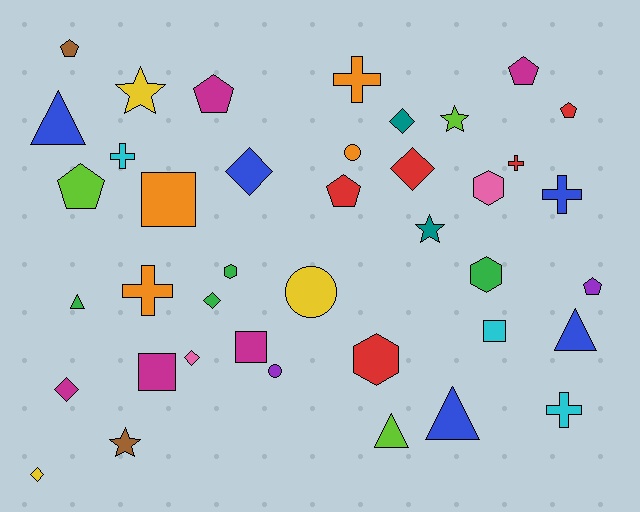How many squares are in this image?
There are 4 squares.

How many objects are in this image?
There are 40 objects.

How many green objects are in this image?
There are 4 green objects.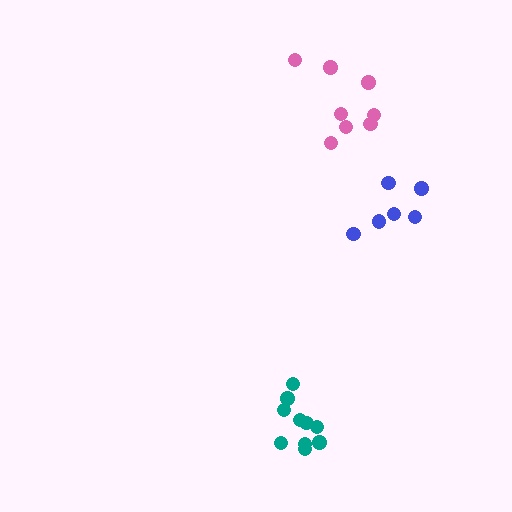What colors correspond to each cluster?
The clusters are colored: teal, pink, blue.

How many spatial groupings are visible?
There are 3 spatial groupings.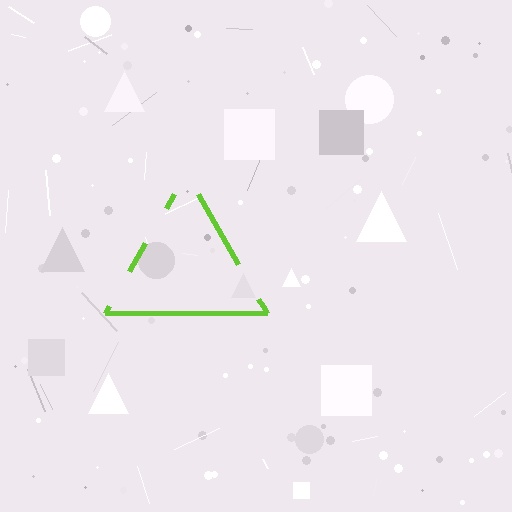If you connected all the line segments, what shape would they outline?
They would outline a triangle.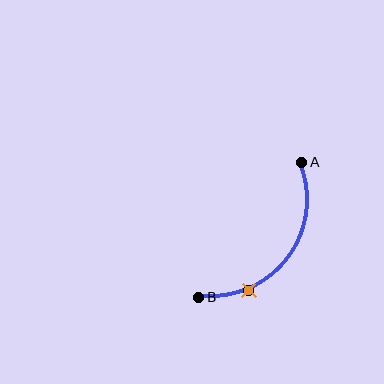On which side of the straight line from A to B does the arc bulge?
The arc bulges below and to the right of the straight line connecting A and B.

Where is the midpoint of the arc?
The arc midpoint is the point on the curve farthest from the straight line joining A and B. It sits below and to the right of that line.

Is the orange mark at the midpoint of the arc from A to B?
No. The orange mark lies on the arc but is closer to endpoint B. The arc midpoint would be at the point on the curve equidistant along the arc from both A and B.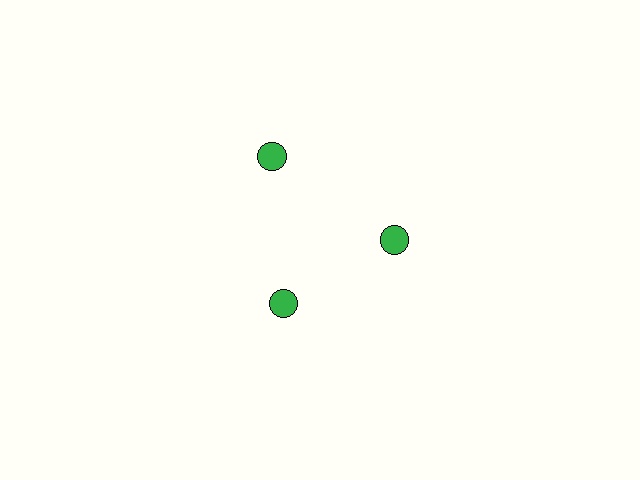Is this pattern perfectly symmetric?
No. The 3 green circles are arranged in a ring, but one element near the 11 o'clock position is pushed outward from the center, breaking the 3-fold rotational symmetry.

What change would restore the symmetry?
The symmetry would be restored by moving it inward, back onto the ring so that all 3 circles sit at equal angles and equal distance from the center.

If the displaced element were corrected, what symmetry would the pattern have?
It would have 3-fold rotational symmetry — the pattern would map onto itself every 120 degrees.